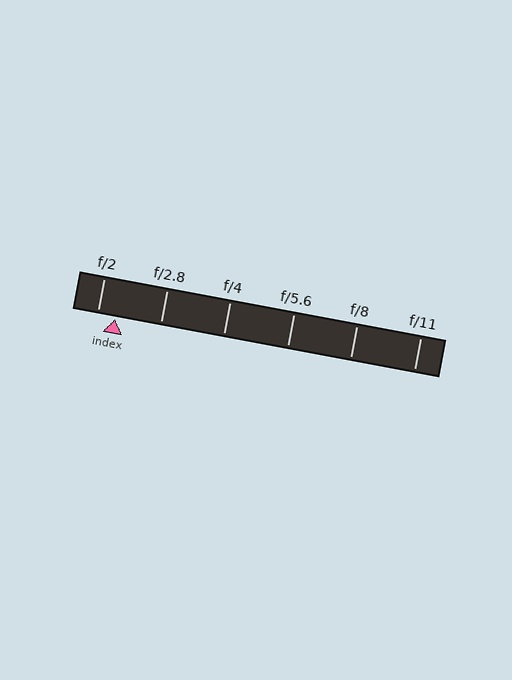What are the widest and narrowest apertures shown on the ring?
The widest aperture shown is f/2 and the narrowest is f/11.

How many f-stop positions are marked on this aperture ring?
There are 6 f-stop positions marked.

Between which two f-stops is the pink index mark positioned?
The index mark is between f/2 and f/2.8.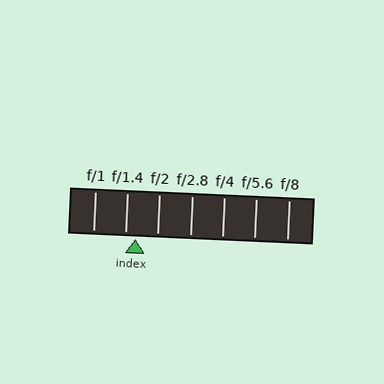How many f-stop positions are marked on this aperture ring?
There are 7 f-stop positions marked.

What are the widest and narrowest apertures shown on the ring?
The widest aperture shown is f/1 and the narrowest is f/8.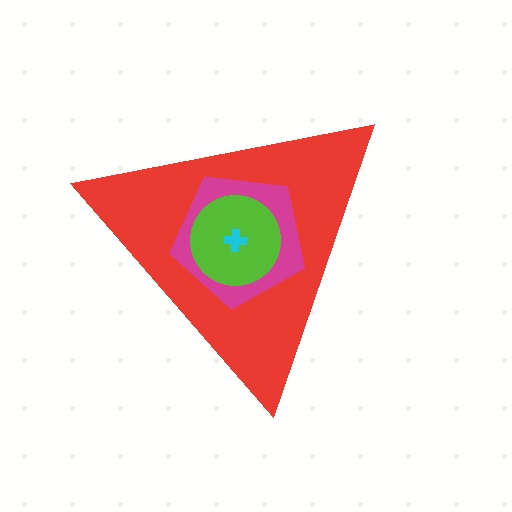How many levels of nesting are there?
4.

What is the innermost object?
The cyan cross.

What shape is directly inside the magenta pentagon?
The lime circle.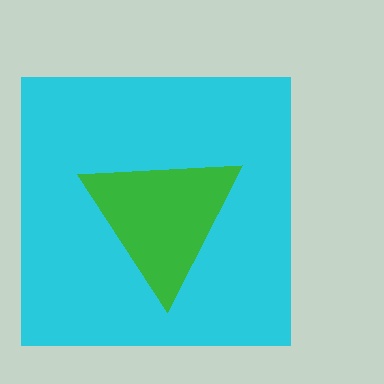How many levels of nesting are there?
2.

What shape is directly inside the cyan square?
The green triangle.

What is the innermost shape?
The green triangle.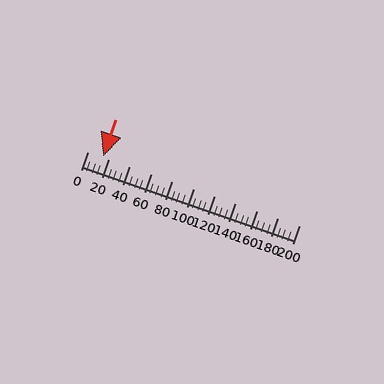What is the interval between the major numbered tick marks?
The major tick marks are spaced 20 units apart.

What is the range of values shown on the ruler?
The ruler shows values from 0 to 200.